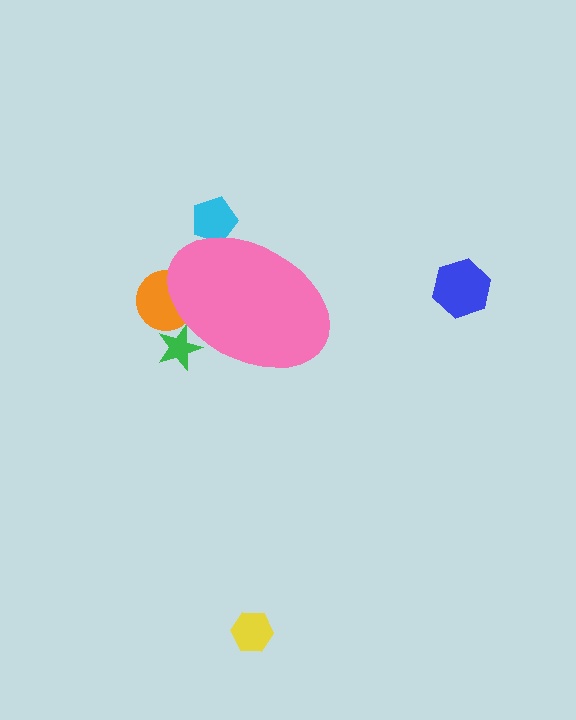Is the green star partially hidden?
Yes, the green star is partially hidden behind the pink ellipse.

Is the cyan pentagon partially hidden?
Yes, the cyan pentagon is partially hidden behind the pink ellipse.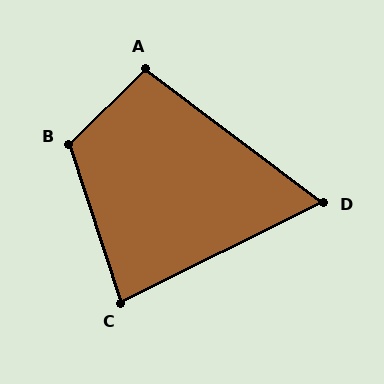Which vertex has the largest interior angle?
B, at approximately 117 degrees.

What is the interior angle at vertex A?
Approximately 98 degrees (obtuse).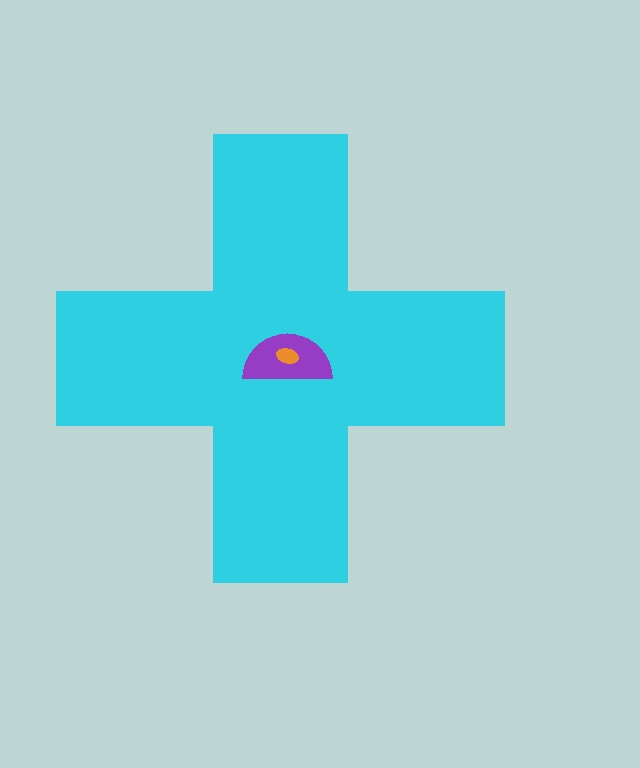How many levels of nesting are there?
3.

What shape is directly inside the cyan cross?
The purple semicircle.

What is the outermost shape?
The cyan cross.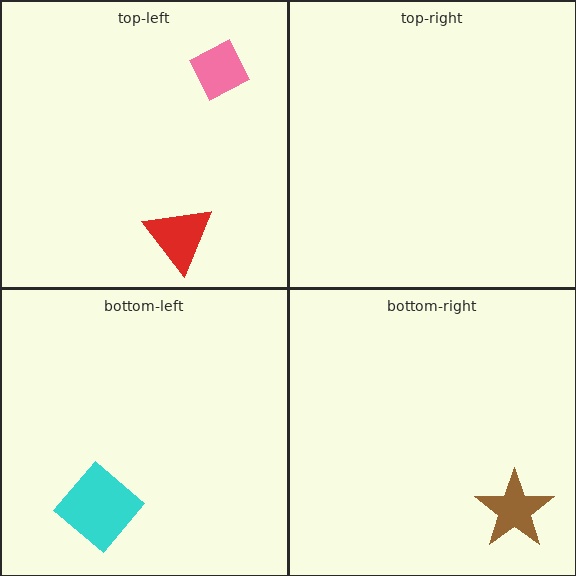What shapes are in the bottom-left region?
The cyan diamond.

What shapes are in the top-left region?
The pink diamond, the red triangle.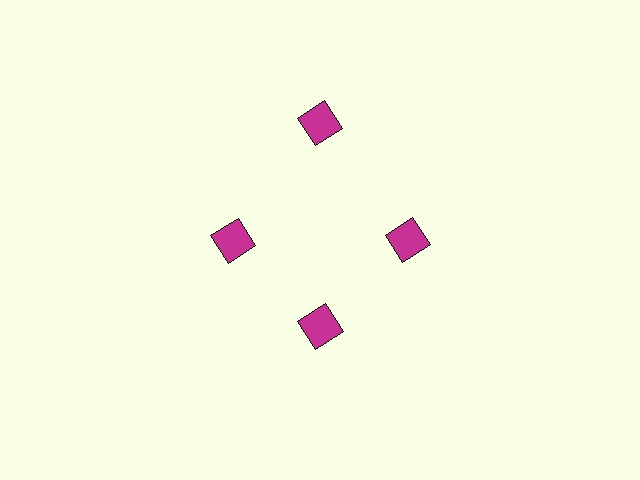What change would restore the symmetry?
The symmetry would be restored by moving it inward, back onto the ring so that all 4 squares sit at equal angles and equal distance from the center.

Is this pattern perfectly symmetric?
No. The 4 magenta squares are arranged in a ring, but one element near the 12 o'clock position is pushed outward from the center, breaking the 4-fold rotational symmetry.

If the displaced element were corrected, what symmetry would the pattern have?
It would have 4-fold rotational symmetry — the pattern would map onto itself every 90 degrees.